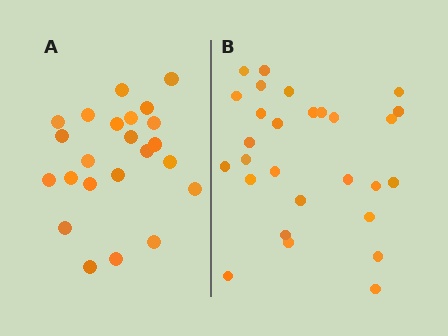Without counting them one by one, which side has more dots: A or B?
Region B (the right region) has more dots.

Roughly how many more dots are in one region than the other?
Region B has about 5 more dots than region A.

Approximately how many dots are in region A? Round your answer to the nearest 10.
About 20 dots. (The exact count is 23, which rounds to 20.)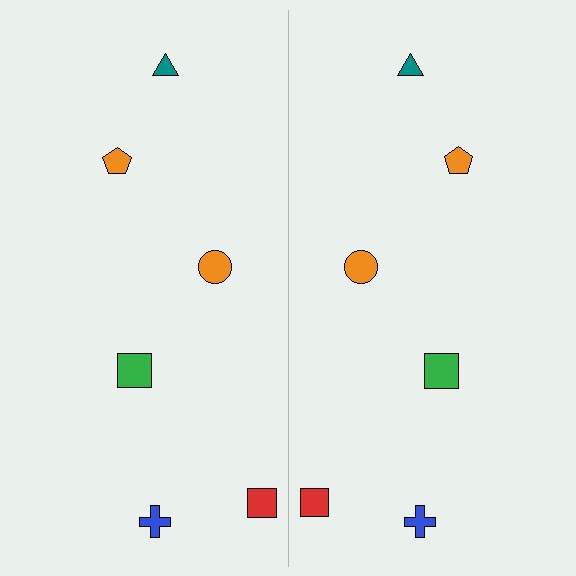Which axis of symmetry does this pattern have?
The pattern has a vertical axis of symmetry running through the center of the image.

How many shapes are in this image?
There are 12 shapes in this image.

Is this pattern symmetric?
Yes, this pattern has bilateral (reflection) symmetry.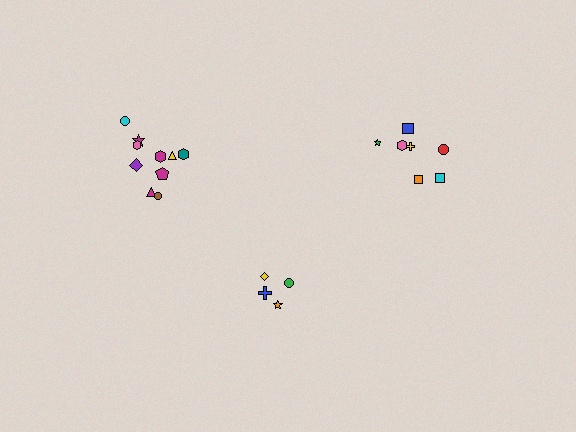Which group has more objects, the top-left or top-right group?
The top-left group.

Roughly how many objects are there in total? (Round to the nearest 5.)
Roughly 20 objects in total.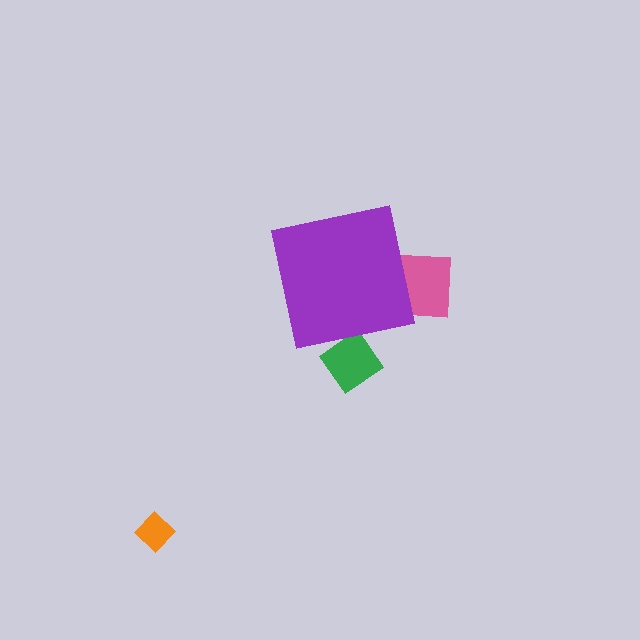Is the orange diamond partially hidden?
No, the orange diamond is fully visible.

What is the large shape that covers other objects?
A purple square.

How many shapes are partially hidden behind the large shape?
2 shapes are partially hidden.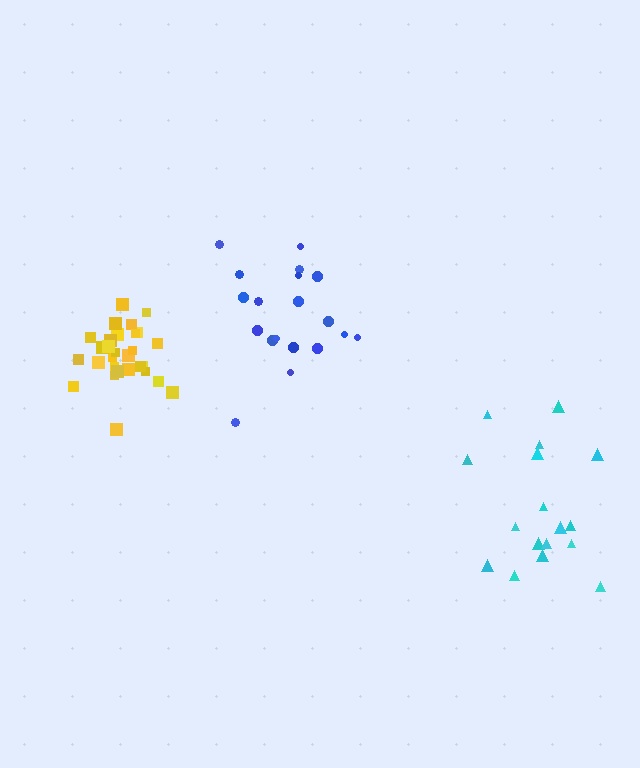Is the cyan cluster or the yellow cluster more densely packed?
Yellow.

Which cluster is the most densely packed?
Yellow.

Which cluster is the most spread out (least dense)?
Cyan.